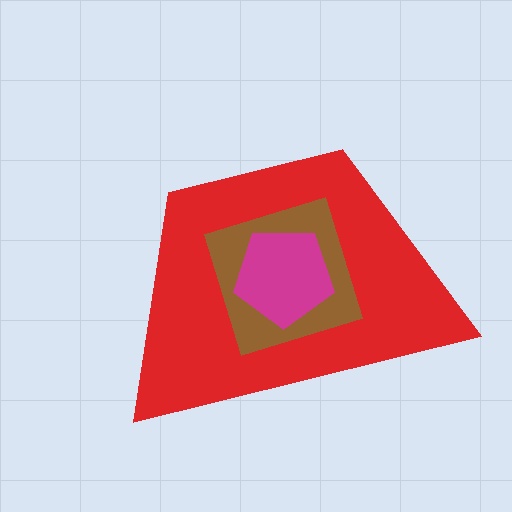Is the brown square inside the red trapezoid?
Yes.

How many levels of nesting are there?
3.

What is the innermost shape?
The magenta pentagon.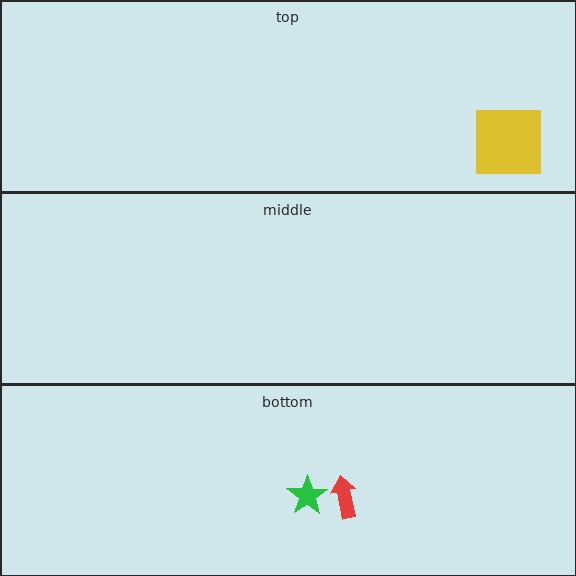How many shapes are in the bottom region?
2.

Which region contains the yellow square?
The top region.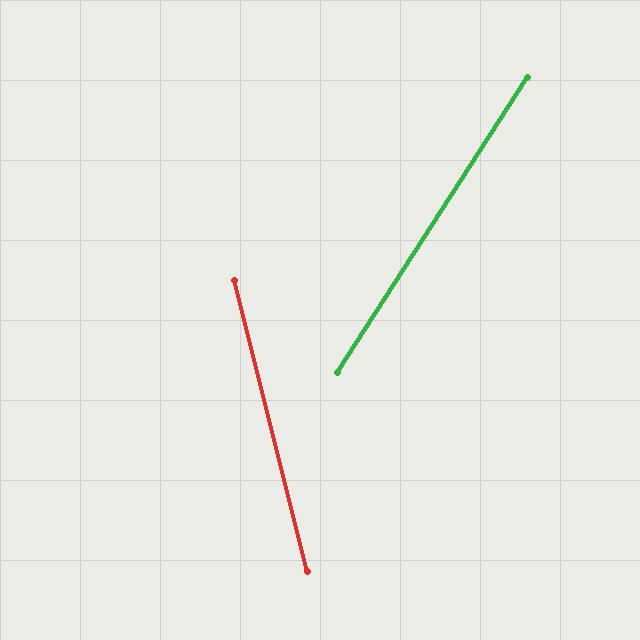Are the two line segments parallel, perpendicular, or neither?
Neither parallel nor perpendicular — they differ by about 47°.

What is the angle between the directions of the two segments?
Approximately 47 degrees.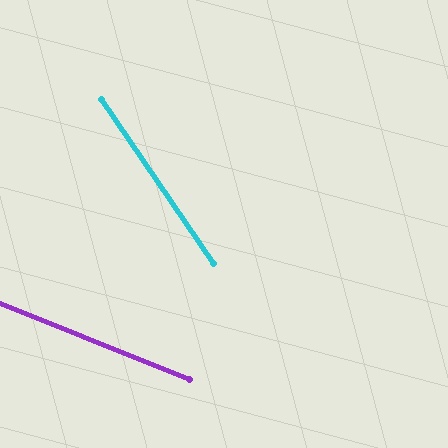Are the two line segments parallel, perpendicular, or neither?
Neither parallel nor perpendicular — they differ by about 33°.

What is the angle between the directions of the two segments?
Approximately 33 degrees.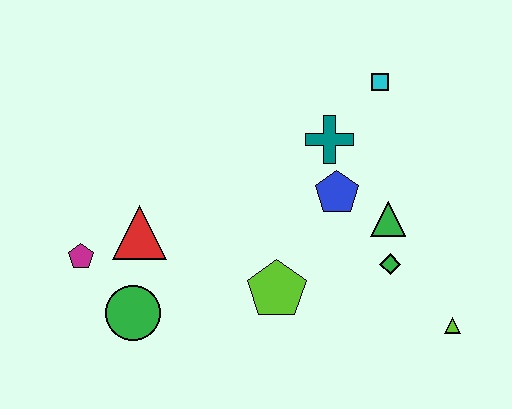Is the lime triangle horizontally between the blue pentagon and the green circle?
No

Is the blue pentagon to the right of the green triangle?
No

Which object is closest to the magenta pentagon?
The red triangle is closest to the magenta pentagon.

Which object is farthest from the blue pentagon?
The magenta pentagon is farthest from the blue pentagon.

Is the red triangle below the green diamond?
No